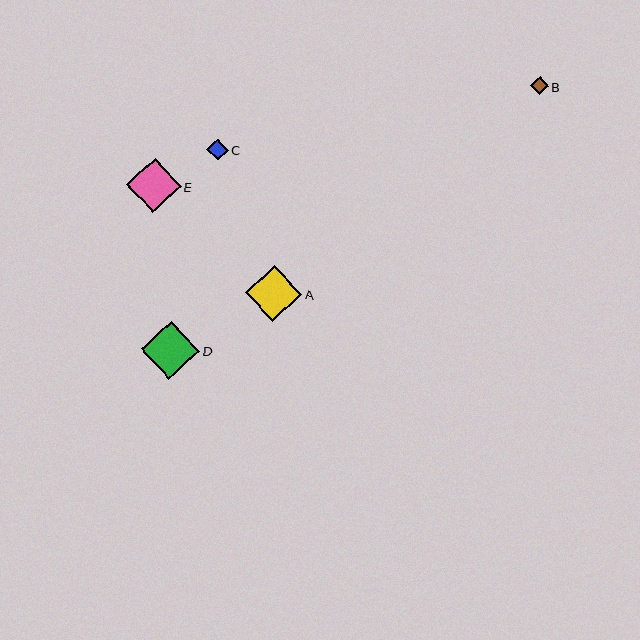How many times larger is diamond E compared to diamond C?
Diamond E is approximately 2.5 times the size of diamond C.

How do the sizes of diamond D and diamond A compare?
Diamond D and diamond A are approximately the same size.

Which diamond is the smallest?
Diamond B is the smallest with a size of approximately 18 pixels.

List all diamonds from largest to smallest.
From largest to smallest: D, A, E, C, B.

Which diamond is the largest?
Diamond D is the largest with a size of approximately 58 pixels.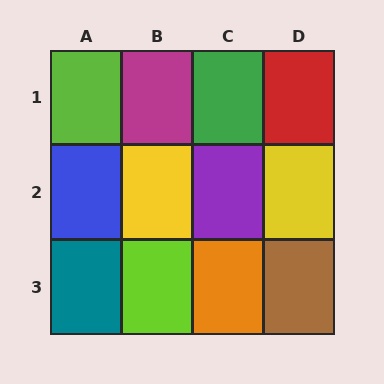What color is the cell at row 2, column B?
Yellow.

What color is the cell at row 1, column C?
Green.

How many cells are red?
1 cell is red.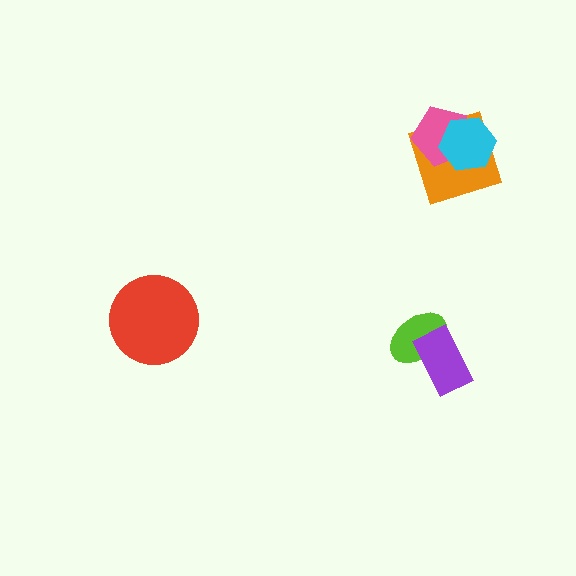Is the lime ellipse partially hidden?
Yes, it is partially covered by another shape.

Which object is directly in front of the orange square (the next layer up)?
The pink pentagon is directly in front of the orange square.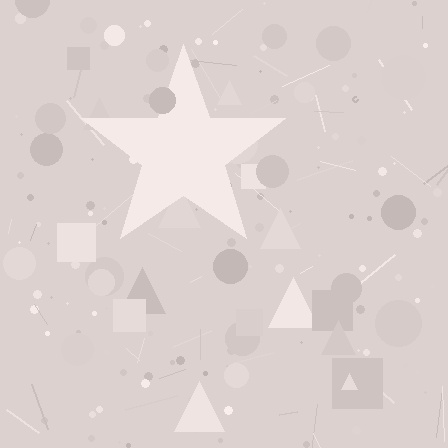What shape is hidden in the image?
A star is hidden in the image.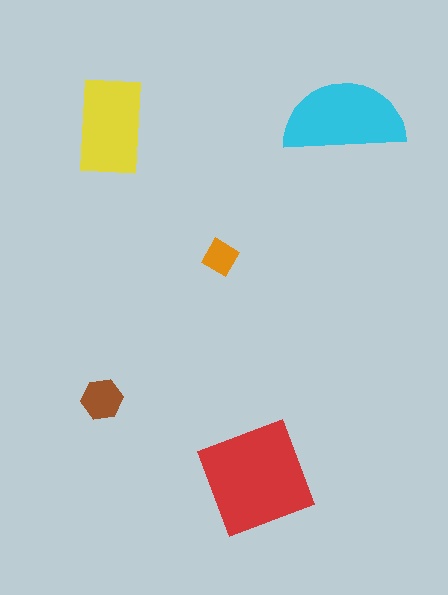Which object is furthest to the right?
The cyan semicircle is rightmost.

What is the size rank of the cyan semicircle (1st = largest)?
2nd.